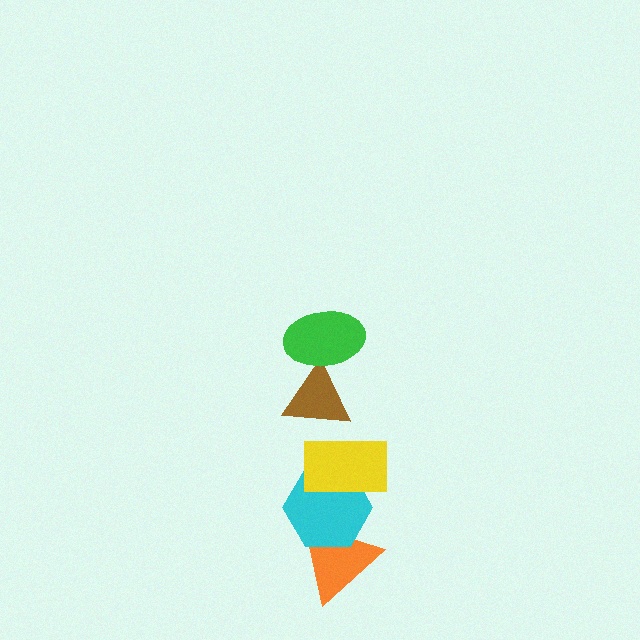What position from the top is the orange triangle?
The orange triangle is 5th from the top.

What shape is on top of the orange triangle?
The cyan hexagon is on top of the orange triangle.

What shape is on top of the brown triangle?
The green ellipse is on top of the brown triangle.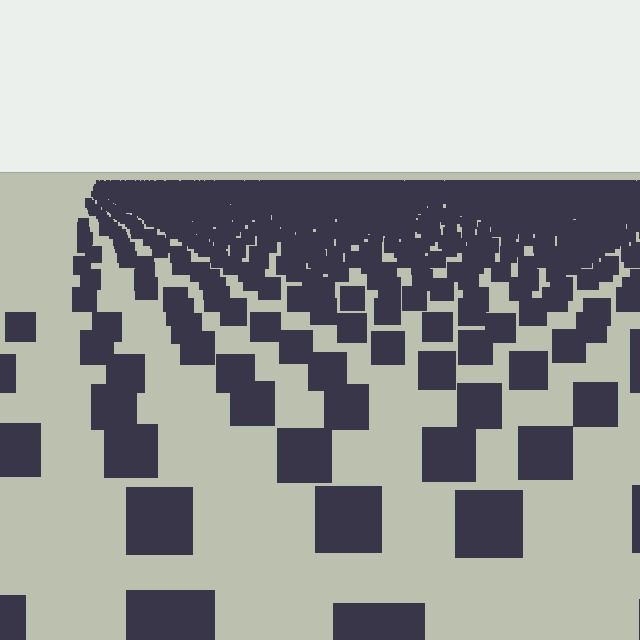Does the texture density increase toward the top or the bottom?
Density increases toward the top.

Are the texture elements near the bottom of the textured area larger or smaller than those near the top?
Larger. Near the bottom, elements are closer to the viewer and appear at a bigger on-screen size.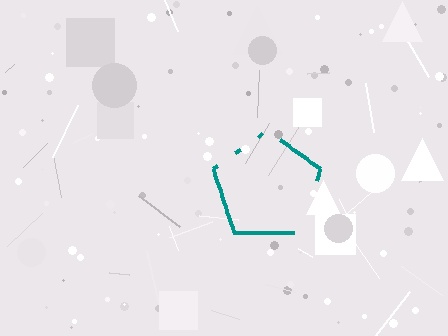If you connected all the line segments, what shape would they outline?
They would outline a pentagon.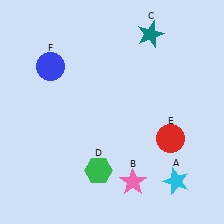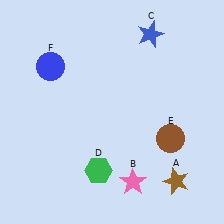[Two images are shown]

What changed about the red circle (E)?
In Image 1, E is red. In Image 2, it changed to brown.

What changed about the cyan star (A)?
In Image 1, A is cyan. In Image 2, it changed to brown.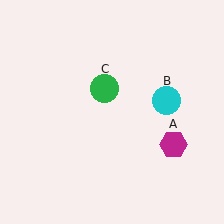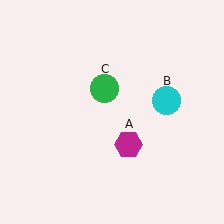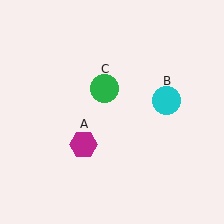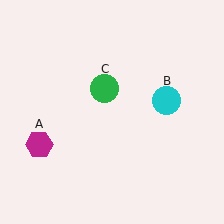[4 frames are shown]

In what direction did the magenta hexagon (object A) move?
The magenta hexagon (object A) moved left.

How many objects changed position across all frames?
1 object changed position: magenta hexagon (object A).